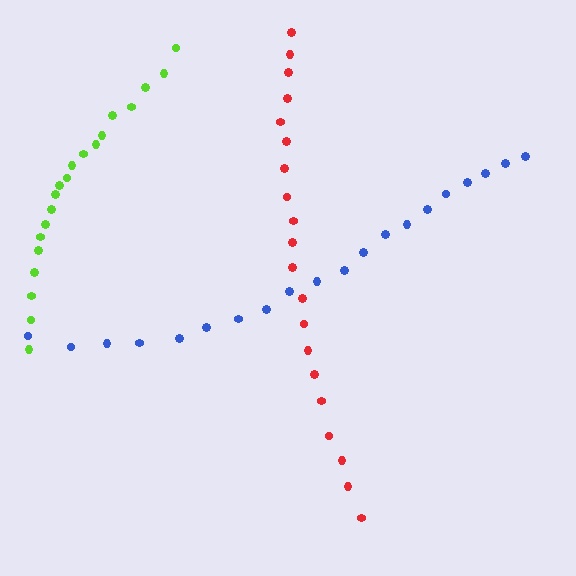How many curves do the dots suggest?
There are 3 distinct paths.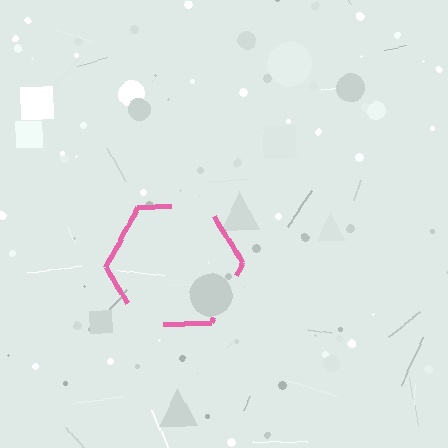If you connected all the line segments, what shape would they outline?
They would outline a hexagon.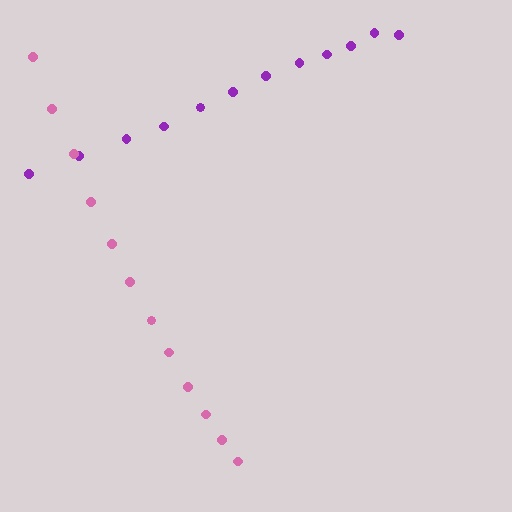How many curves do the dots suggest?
There are 2 distinct paths.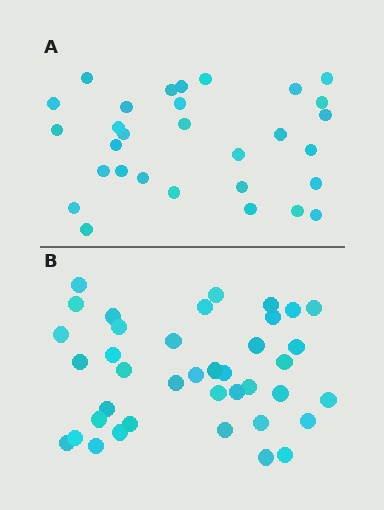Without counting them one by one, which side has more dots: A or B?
Region B (the bottom region) has more dots.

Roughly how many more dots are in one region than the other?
Region B has roughly 8 or so more dots than region A.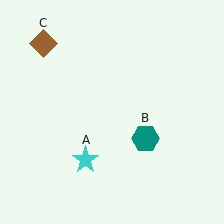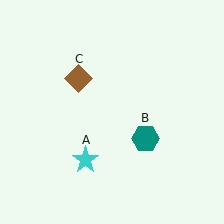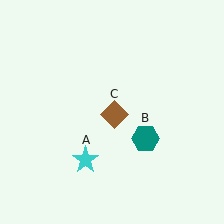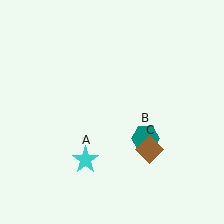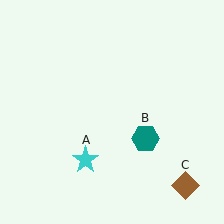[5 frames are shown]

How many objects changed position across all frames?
1 object changed position: brown diamond (object C).